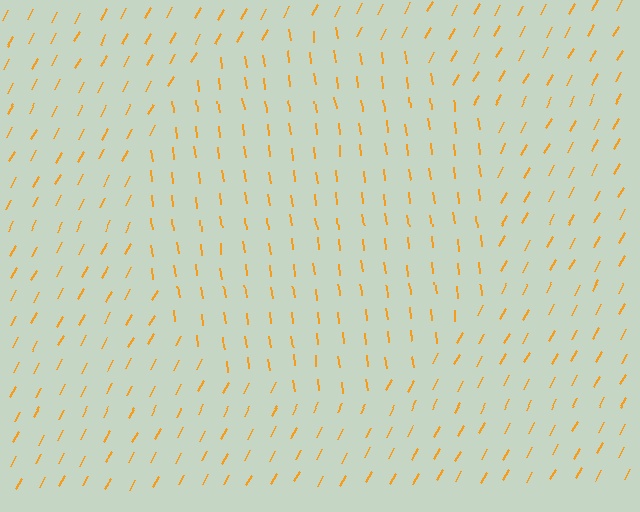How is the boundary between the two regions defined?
The boundary is defined purely by a change in line orientation (approximately 35 degrees difference). All lines are the same color and thickness.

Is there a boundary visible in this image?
Yes, there is a texture boundary formed by a change in line orientation.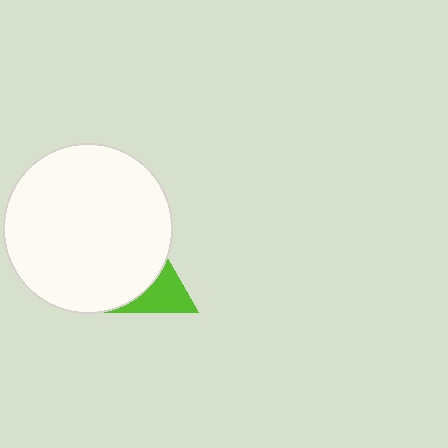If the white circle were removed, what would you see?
You would see the complete lime triangle.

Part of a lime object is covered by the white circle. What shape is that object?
It is a triangle.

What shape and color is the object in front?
The object in front is a white circle.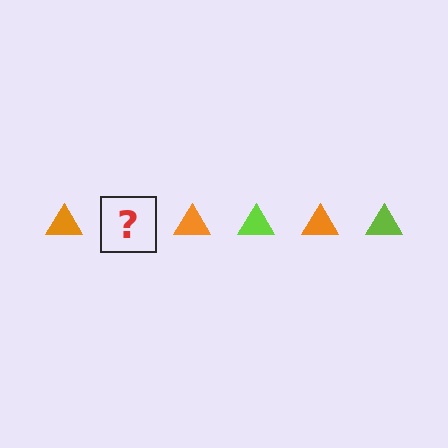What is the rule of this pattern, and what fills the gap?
The rule is that the pattern cycles through orange, lime triangles. The gap should be filled with a lime triangle.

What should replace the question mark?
The question mark should be replaced with a lime triangle.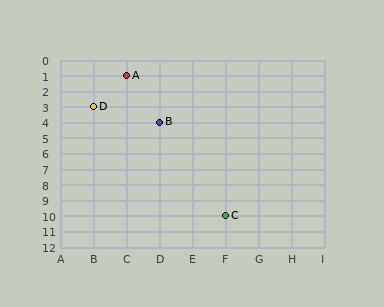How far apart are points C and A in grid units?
Points C and A are 3 columns and 9 rows apart (about 9.5 grid units diagonally).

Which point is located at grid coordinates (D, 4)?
Point B is at (D, 4).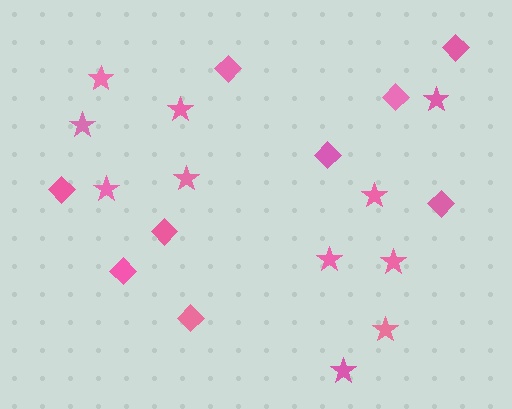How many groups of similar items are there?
There are 2 groups: one group of diamonds (9) and one group of stars (11).